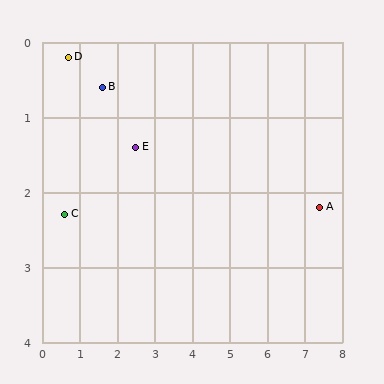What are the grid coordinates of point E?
Point E is at approximately (2.5, 1.4).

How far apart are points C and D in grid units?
Points C and D are about 2.1 grid units apart.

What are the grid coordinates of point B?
Point B is at approximately (1.6, 0.6).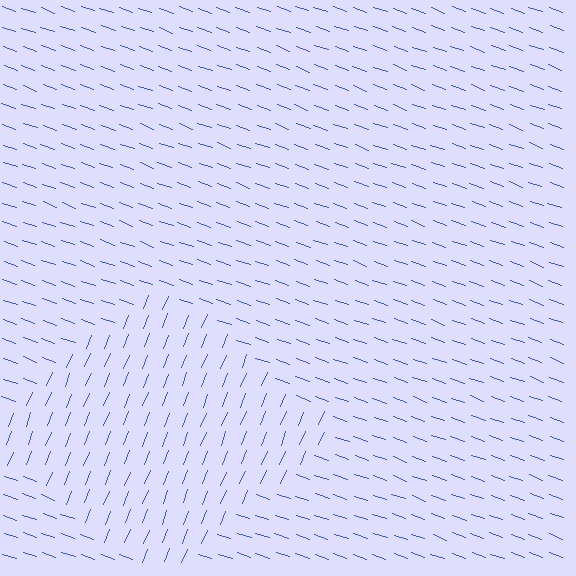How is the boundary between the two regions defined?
The boundary is defined purely by a change in line orientation (approximately 88 degrees difference). All lines are the same color and thickness.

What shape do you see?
I see a diamond.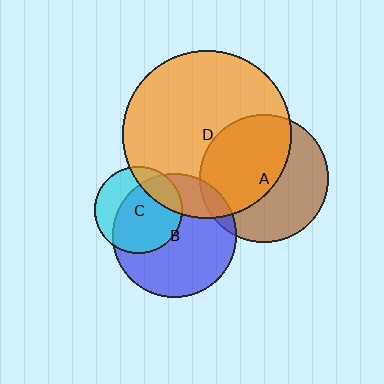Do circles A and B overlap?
Yes.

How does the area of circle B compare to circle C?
Approximately 2.0 times.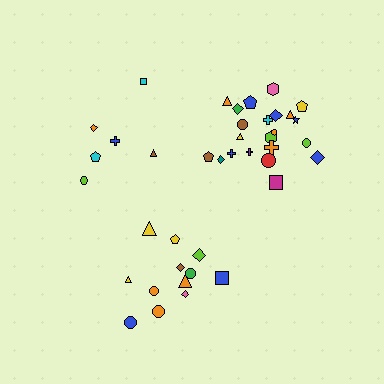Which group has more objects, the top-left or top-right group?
The top-right group.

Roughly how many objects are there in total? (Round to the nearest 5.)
Roughly 40 objects in total.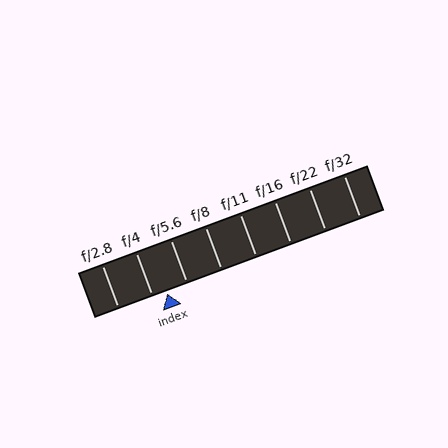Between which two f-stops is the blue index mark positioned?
The index mark is between f/4 and f/5.6.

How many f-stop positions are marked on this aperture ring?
There are 8 f-stop positions marked.